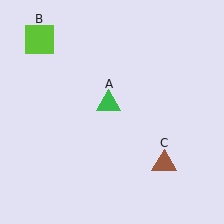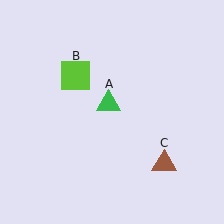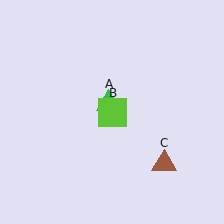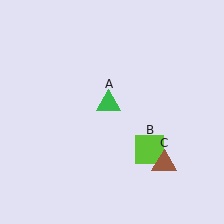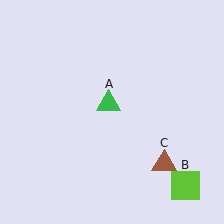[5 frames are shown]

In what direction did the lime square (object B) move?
The lime square (object B) moved down and to the right.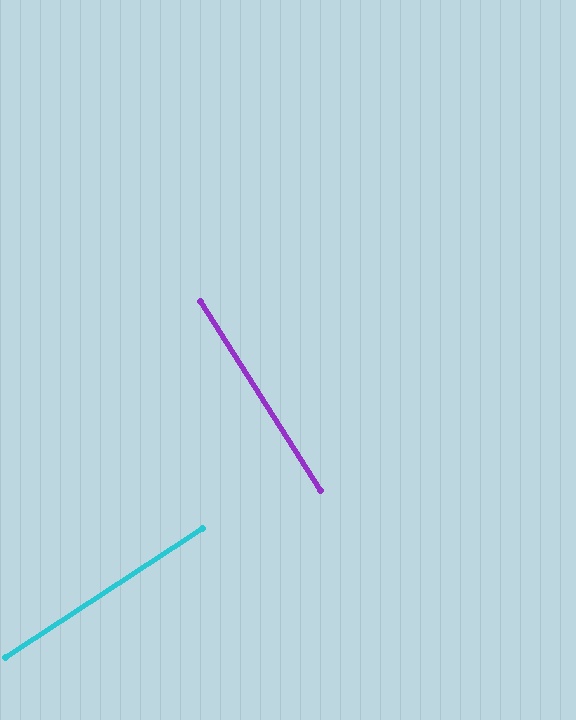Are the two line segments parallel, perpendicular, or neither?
Perpendicular — they meet at approximately 89°.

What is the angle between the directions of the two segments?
Approximately 89 degrees.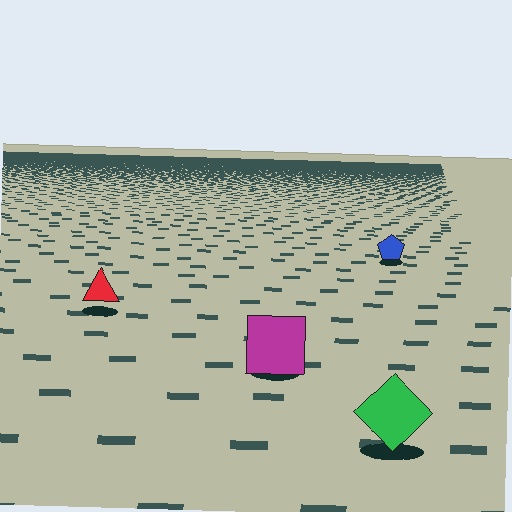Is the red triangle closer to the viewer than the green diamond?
No. The green diamond is closer — you can tell from the texture gradient: the ground texture is coarser near it.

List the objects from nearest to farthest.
From nearest to farthest: the green diamond, the magenta square, the red triangle, the blue pentagon.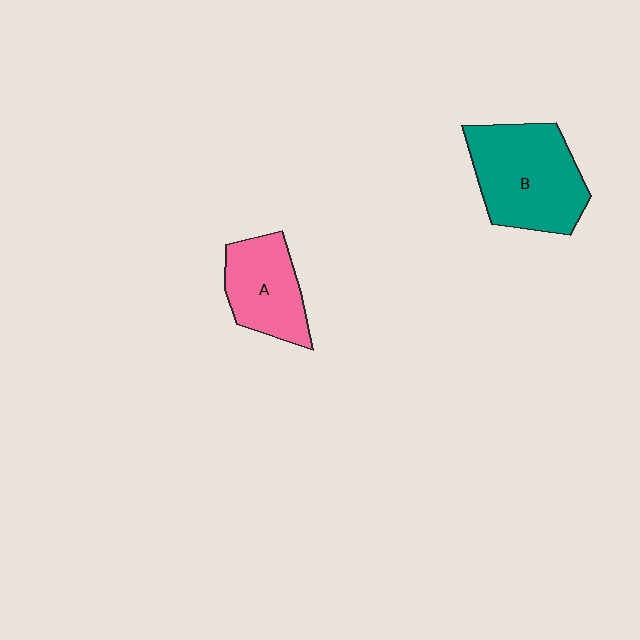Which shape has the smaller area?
Shape A (pink).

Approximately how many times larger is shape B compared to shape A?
Approximately 1.5 times.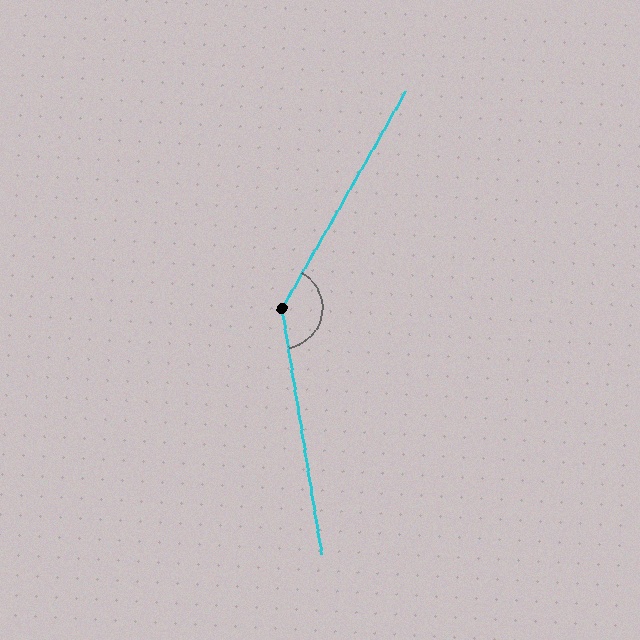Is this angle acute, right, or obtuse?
It is obtuse.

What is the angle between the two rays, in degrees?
Approximately 141 degrees.